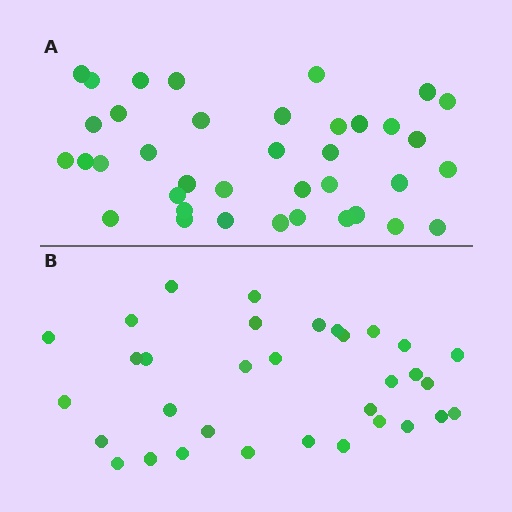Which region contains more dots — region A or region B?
Region A (the top region) has more dots.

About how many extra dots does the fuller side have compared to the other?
Region A has about 5 more dots than region B.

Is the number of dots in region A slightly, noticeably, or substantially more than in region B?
Region A has only slightly more — the two regions are fairly close. The ratio is roughly 1.2 to 1.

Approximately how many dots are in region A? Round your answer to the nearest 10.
About 40 dots. (The exact count is 38, which rounds to 40.)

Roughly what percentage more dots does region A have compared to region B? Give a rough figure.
About 15% more.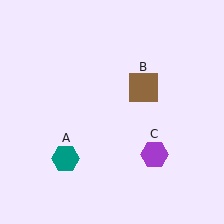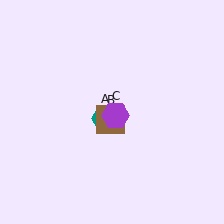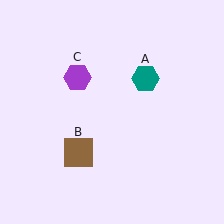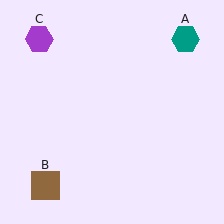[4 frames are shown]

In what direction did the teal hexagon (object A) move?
The teal hexagon (object A) moved up and to the right.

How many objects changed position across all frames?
3 objects changed position: teal hexagon (object A), brown square (object B), purple hexagon (object C).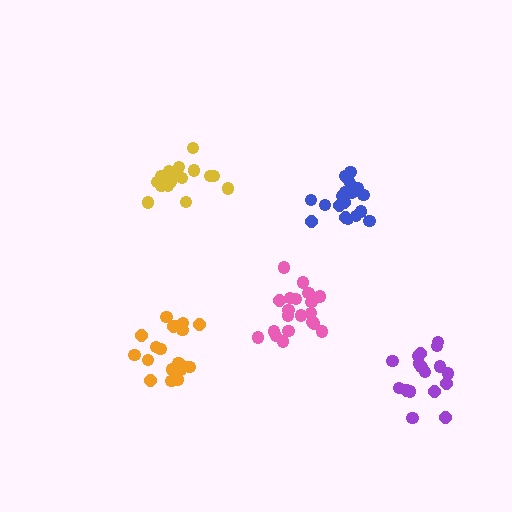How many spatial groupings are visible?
There are 5 spatial groupings.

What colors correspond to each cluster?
The clusters are colored: yellow, purple, blue, orange, pink.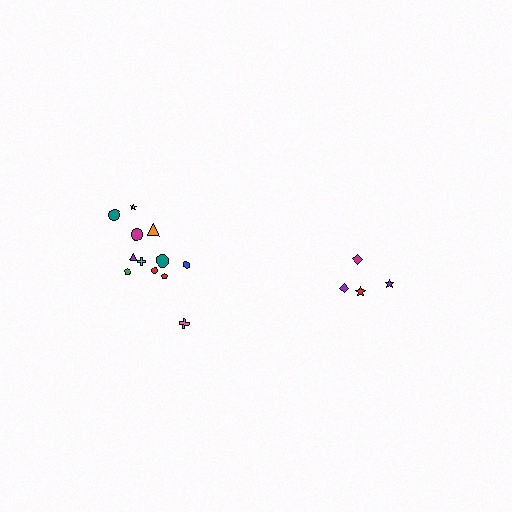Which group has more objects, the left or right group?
The left group.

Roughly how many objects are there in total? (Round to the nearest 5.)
Roughly 15 objects in total.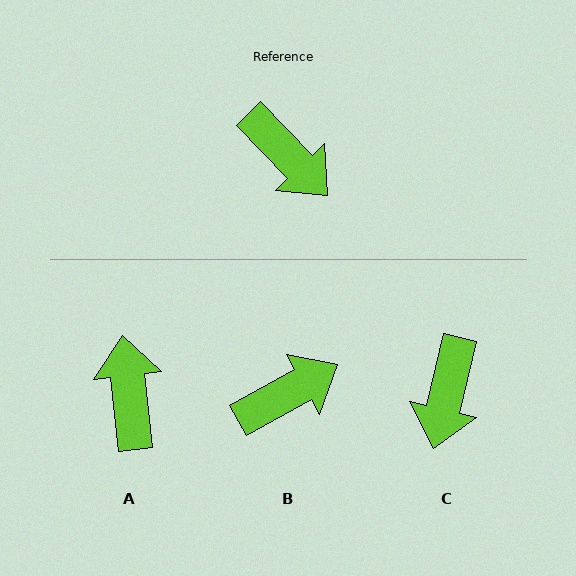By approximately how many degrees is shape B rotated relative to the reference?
Approximately 76 degrees counter-clockwise.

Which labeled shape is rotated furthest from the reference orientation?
A, about 143 degrees away.